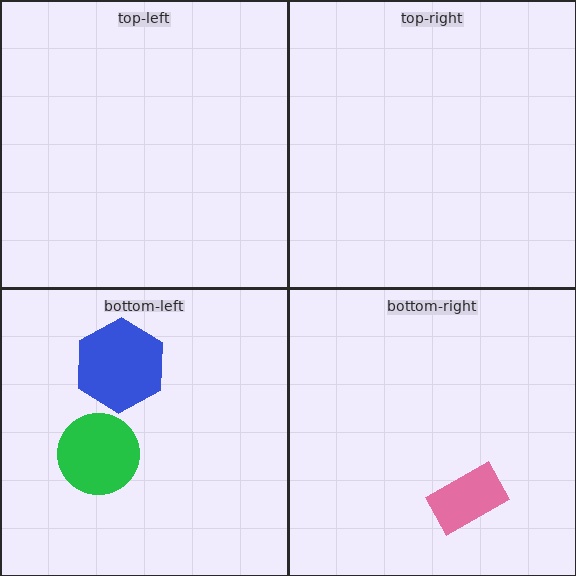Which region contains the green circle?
The bottom-left region.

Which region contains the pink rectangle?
The bottom-right region.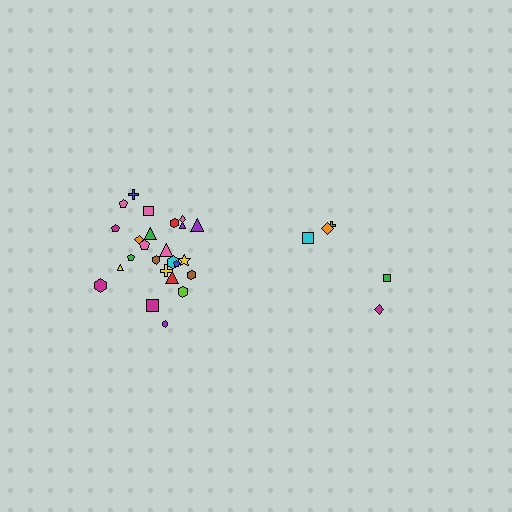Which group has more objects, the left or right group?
The left group.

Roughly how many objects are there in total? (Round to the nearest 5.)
Roughly 30 objects in total.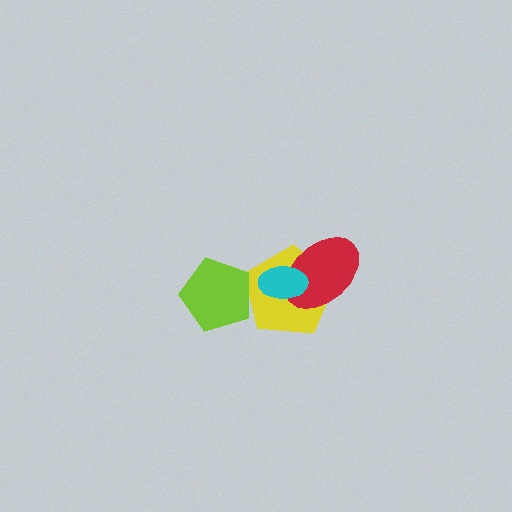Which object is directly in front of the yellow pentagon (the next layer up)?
The red ellipse is directly in front of the yellow pentagon.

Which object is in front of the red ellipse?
The cyan ellipse is in front of the red ellipse.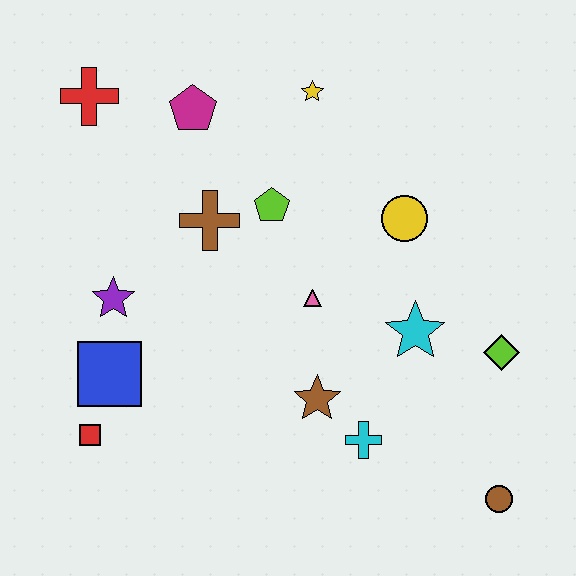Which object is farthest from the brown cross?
The brown circle is farthest from the brown cross.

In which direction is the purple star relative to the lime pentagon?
The purple star is to the left of the lime pentagon.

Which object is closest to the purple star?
The blue square is closest to the purple star.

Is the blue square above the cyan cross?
Yes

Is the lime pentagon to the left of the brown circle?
Yes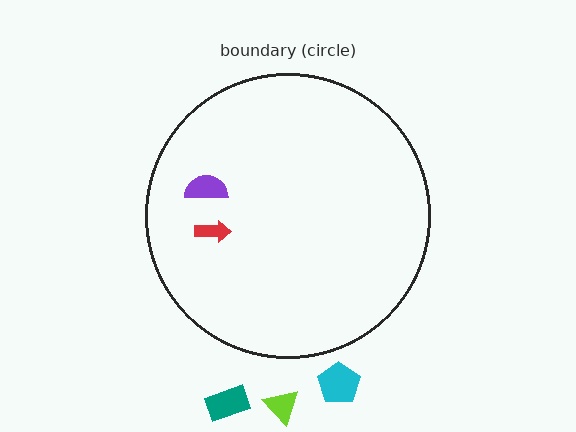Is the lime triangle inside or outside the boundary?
Outside.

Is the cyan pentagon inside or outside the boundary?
Outside.